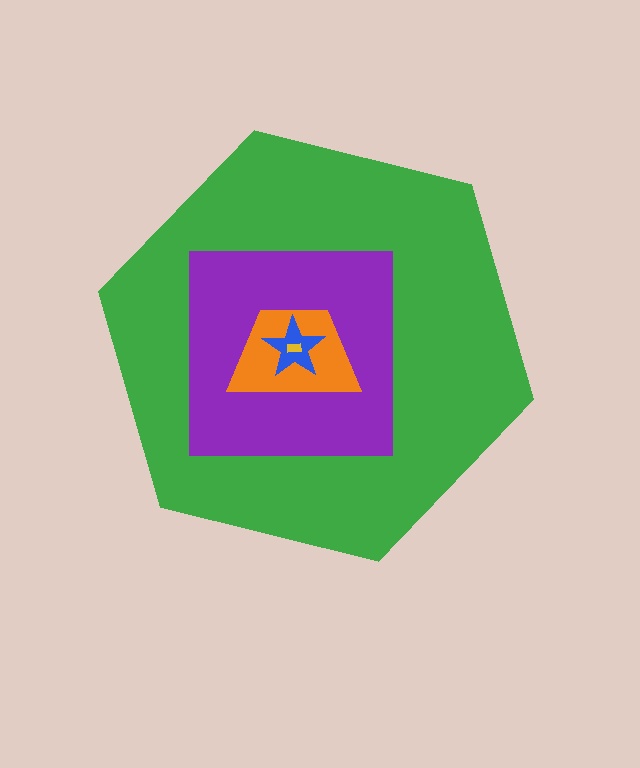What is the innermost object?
The yellow rectangle.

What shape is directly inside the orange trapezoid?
The blue star.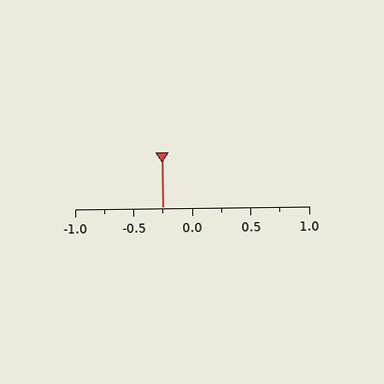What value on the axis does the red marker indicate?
The marker indicates approximately -0.25.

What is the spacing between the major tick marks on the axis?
The major ticks are spaced 0.5 apart.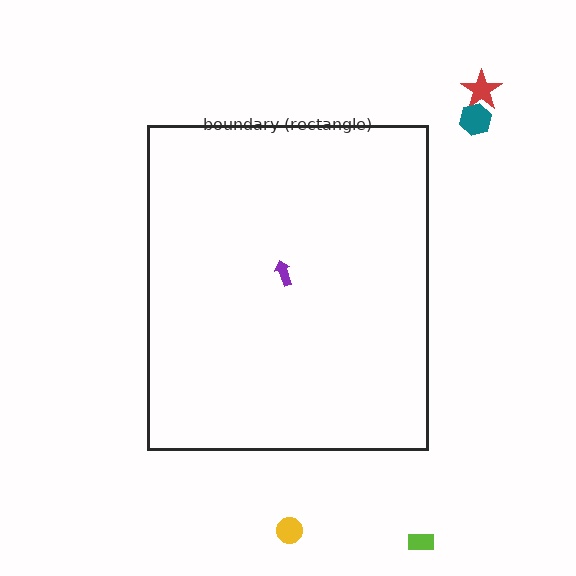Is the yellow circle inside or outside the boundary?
Outside.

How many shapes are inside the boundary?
1 inside, 4 outside.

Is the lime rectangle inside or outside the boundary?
Outside.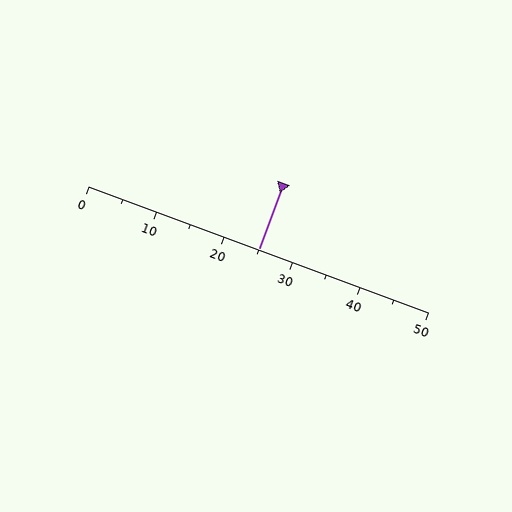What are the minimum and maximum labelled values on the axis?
The axis runs from 0 to 50.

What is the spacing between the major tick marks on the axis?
The major ticks are spaced 10 apart.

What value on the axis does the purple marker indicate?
The marker indicates approximately 25.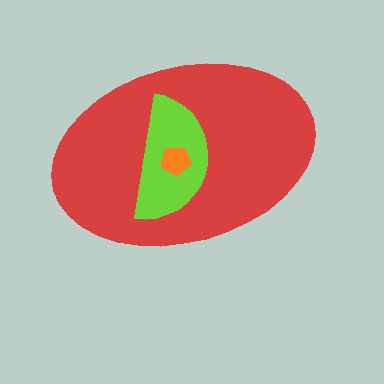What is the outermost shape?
The red ellipse.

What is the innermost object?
The orange pentagon.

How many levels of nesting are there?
3.